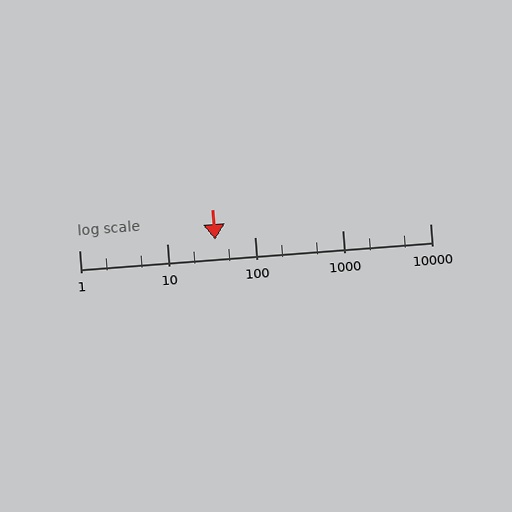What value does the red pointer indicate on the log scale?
The pointer indicates approximately 36.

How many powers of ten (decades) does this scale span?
The scale spans 4 decades, from 1 to 10000.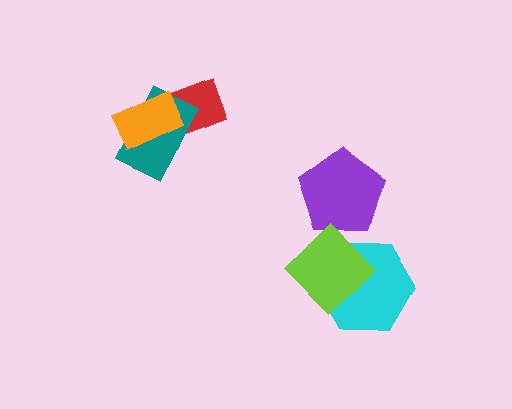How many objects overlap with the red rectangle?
2 objects overlap with the red rectangle.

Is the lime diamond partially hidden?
No, no other shape covers it.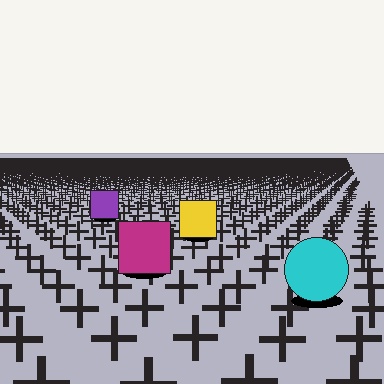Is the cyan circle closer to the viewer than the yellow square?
Yes. The cyan circle is closer — you can tell from the texture gradient: the ground texture is coarser near it.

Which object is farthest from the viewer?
The purple square is farthest from the viewer. It appears smaller and the ground texture around it is denser.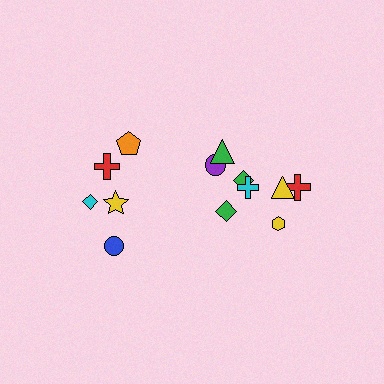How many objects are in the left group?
There are 5 objects.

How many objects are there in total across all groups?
There are 13 objects.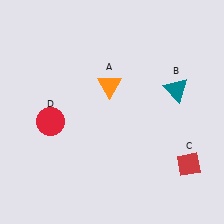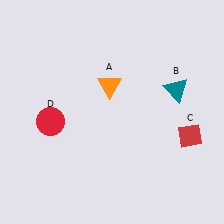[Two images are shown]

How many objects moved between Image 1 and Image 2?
1 object moved between the two images.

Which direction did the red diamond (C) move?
The red diamond (C) moved up.